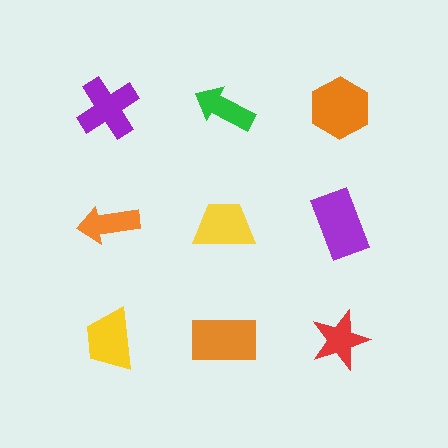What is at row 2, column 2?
A yellow trapezoid.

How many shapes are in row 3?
3 shapes.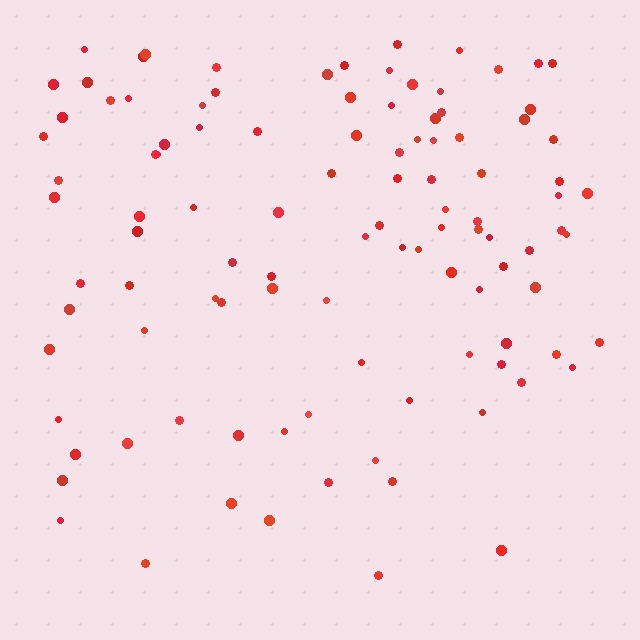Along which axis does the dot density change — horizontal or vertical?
Vertical.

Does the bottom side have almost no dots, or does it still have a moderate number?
Still a moderate number, just noticeably fewer than the top.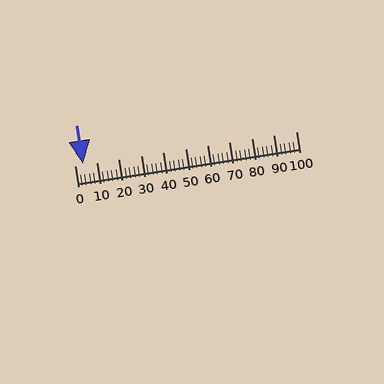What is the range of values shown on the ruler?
The ruler shows values from 0 to 100.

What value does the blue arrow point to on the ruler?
The blue arrow points to approximately 4.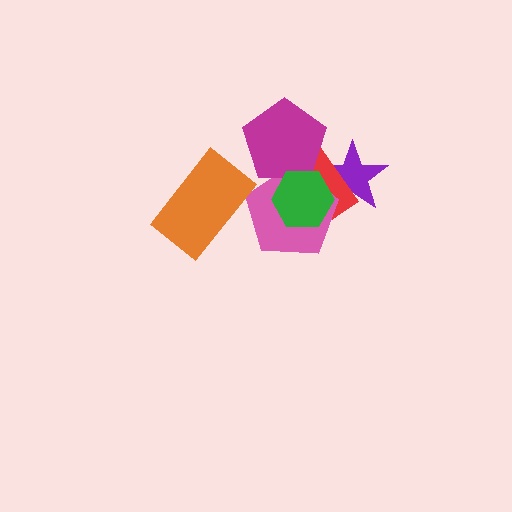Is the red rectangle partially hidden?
Yes, it is partially covered by another shape.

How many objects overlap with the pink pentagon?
4 objects overlap with the pink pentagon.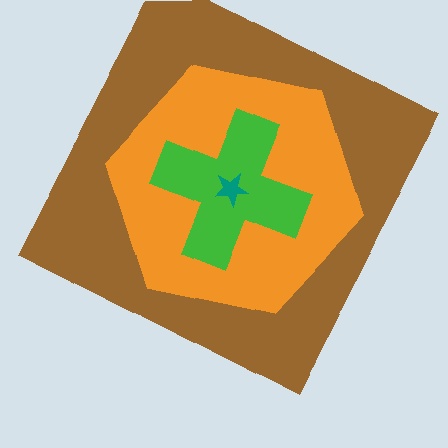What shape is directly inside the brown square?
The orange hexagon.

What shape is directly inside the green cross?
The teal star.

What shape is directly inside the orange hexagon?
The green cross.